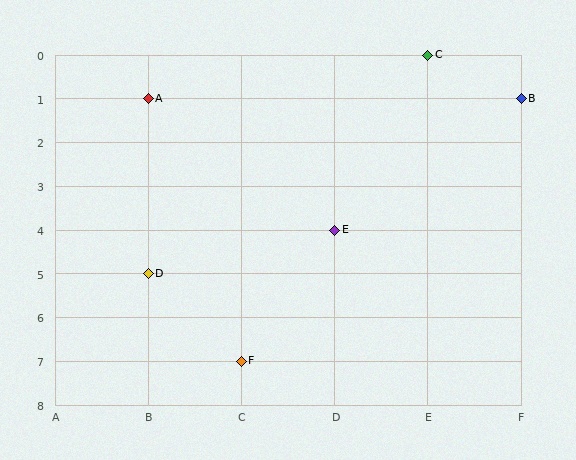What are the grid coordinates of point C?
Point C is at grid coordinates (E, 0).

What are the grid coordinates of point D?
Point D is at grid coordinates (B, 5).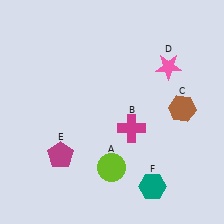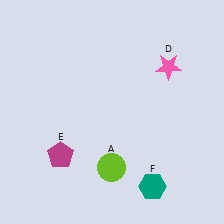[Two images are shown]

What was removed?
The magenta cross (B), the brown hexagon (C) were removed in Image 2.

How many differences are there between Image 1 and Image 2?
There are 2 differences between the two images.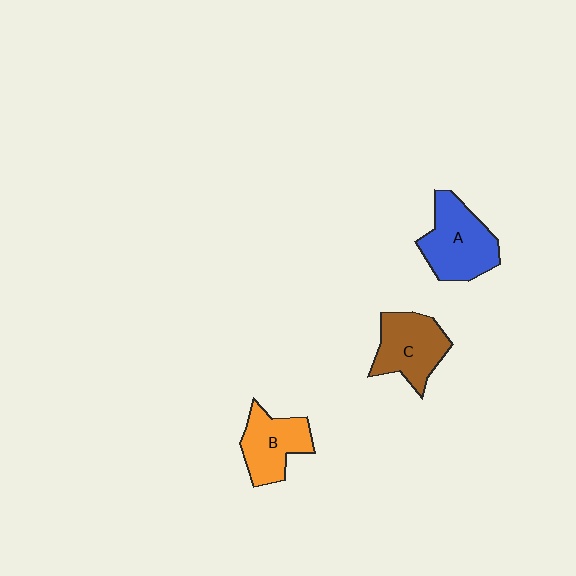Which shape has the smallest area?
Shape B (orange).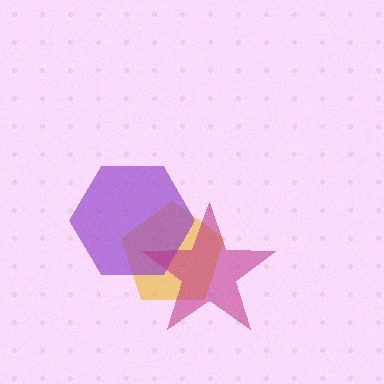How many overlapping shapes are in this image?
There are 3 overlapping shapes in the image.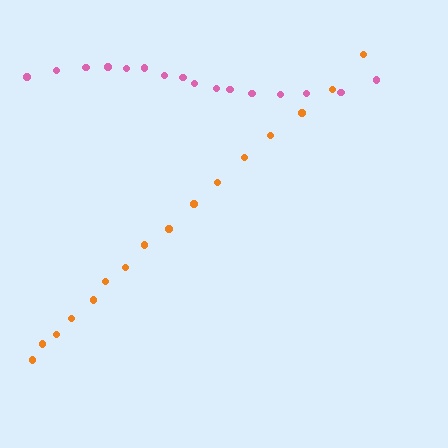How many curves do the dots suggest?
There are 2 distinct paths.